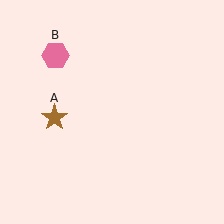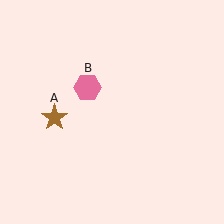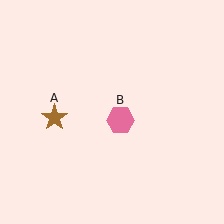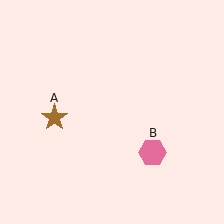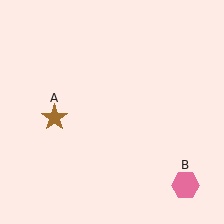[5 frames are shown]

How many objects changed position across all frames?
1 object changed position: pink hexagon (object B).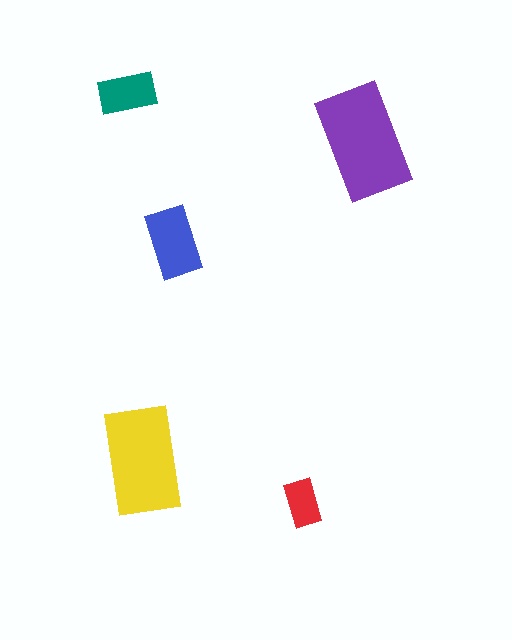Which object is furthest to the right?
The purple rectangle is rightmost.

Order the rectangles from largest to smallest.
the purple one, the yellow one, the blue one, the teal one, the red one.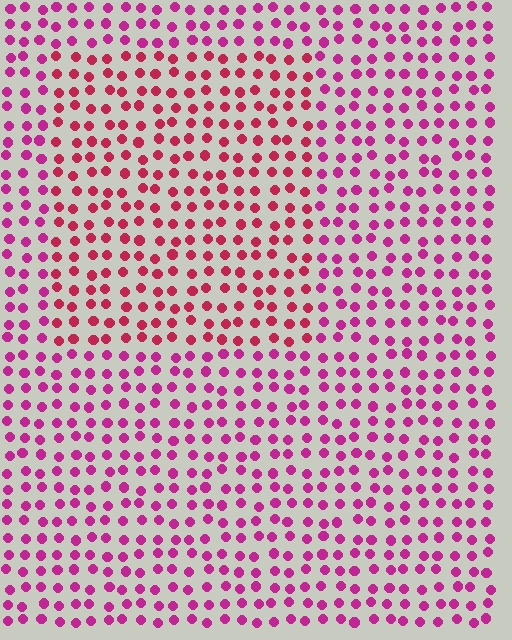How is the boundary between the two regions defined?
The boundary is defined purely by a slight shift in hue (about 26 degrees). Spacing, size, and orientation are identical on both sides.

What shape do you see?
I see a rectangle.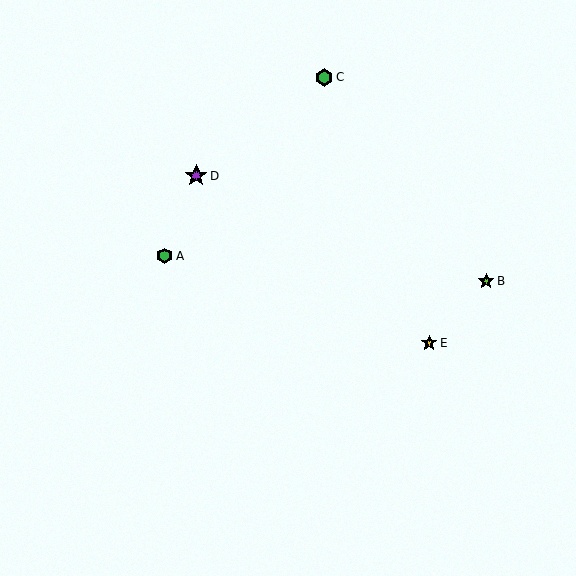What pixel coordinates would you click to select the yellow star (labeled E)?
Click at (429, 343) to select the yellow star E.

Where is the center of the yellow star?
The center of the yellow star is at (429, 343).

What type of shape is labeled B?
Shape B is a lime star.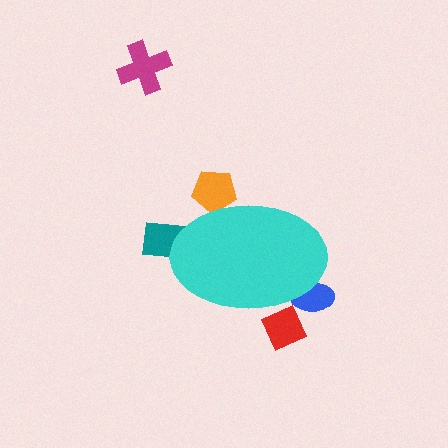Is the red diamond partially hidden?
Yes, the red diamond is partially hidden behind the cyan ellipse.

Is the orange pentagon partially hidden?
Yes, the orange pentagon is partially hidden behind the cyan ellipse.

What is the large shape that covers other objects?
A cyan ellipse.